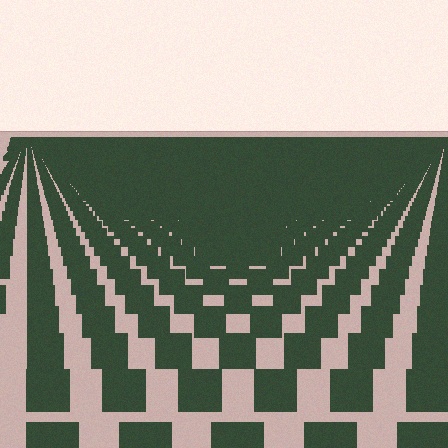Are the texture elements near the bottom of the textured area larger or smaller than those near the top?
Larger. Near the bottom, elements are closer to the viewer and appear at a bigger on-screen size.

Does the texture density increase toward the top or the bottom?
Density increases toward the top.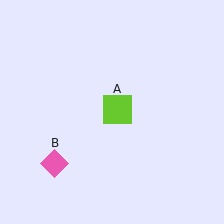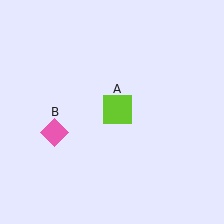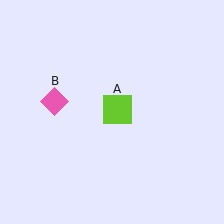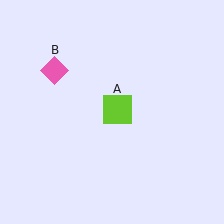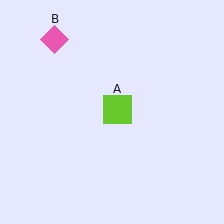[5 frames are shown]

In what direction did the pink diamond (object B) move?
The pink diamond (object B) moved up.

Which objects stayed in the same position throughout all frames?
Lime square (object A) remained stationary.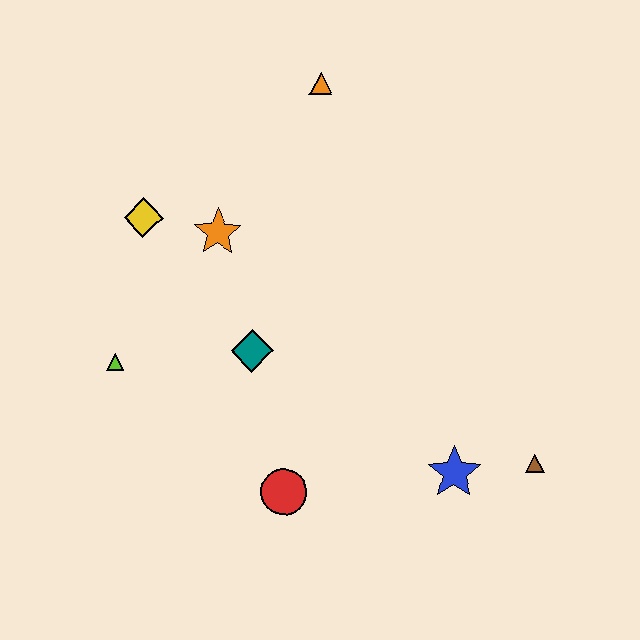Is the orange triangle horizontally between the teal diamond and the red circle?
No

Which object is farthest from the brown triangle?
The yellow diamond is farthest from the brown triangle.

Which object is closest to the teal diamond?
The orange star is closest to the teal diamond.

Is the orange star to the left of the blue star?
Yes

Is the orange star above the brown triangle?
Yes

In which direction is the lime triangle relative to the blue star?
The lime triangle is to the left of the blue star.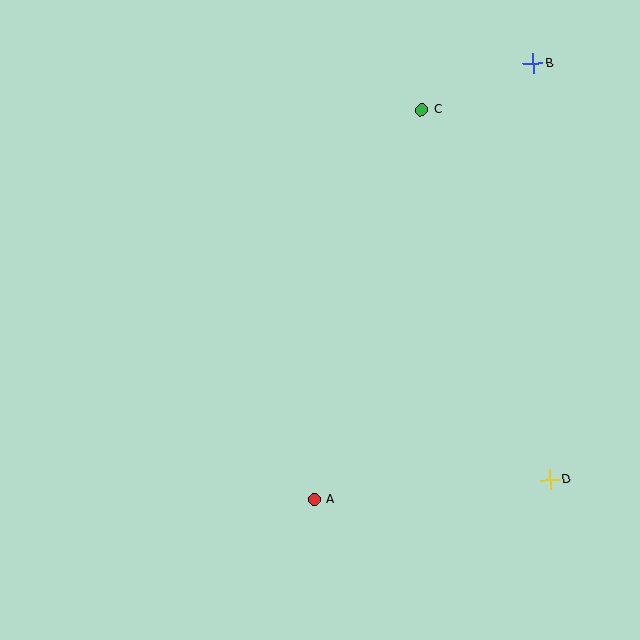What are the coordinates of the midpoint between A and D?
The midpoint between A and D is at (432, 490).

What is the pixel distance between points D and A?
The distance between D and A is 237 pixels.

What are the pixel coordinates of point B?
Point B is at (533, 64).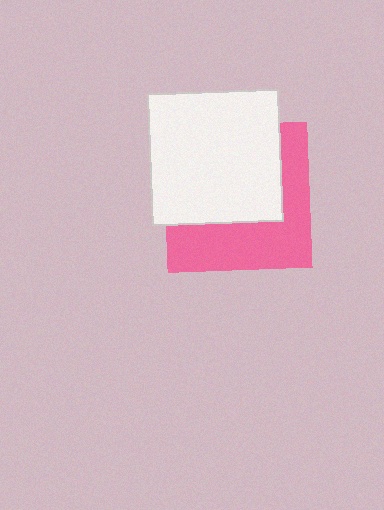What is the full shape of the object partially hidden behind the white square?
The partially hidden object is a pink square.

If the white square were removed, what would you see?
You would see the complete pink square.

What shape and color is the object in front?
The object in front is a white square.